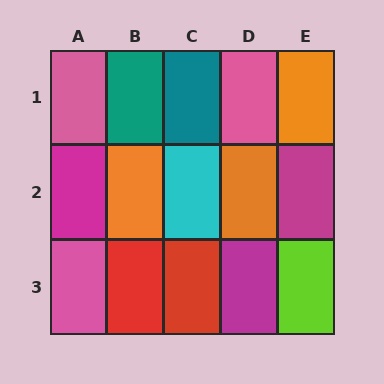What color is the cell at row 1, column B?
Teal.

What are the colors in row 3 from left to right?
Pink, red, red, magenta, lime.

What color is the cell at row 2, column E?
Magenta.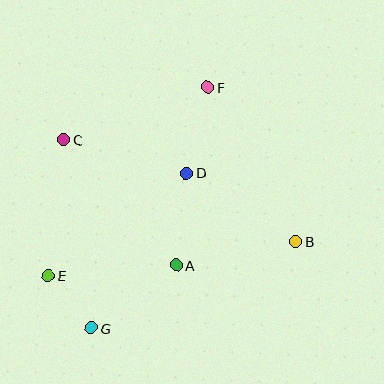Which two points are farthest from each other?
Points F and G are farthest from each other.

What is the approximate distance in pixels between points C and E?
The distance between C and E is approximately 137 pixels.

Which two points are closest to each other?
Points E and G are closest to each other.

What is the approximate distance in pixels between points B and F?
The distance between B and F is approximately 177 pixels.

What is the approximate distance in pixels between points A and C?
The distance between A and C is approximately 169 pixels.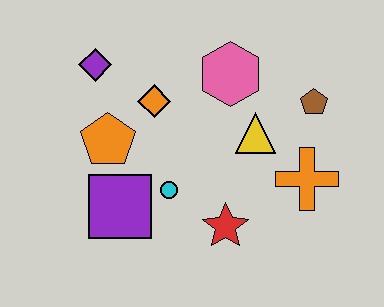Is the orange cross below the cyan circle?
No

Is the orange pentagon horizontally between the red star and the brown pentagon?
No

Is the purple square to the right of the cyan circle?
No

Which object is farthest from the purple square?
The brown pentagon is farthest from the purple square.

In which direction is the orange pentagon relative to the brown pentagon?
The orange pentagon is to the left of the brown pentagon.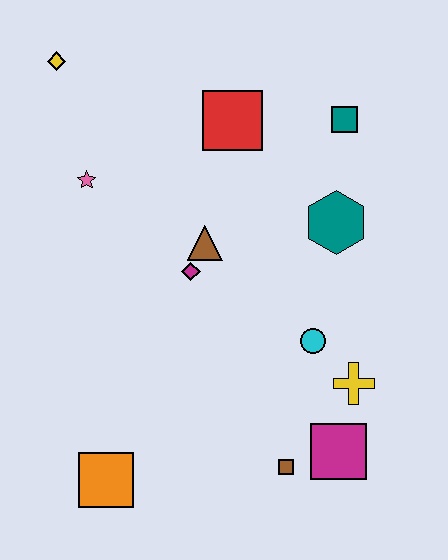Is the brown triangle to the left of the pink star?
No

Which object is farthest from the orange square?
The teal square is farthest from the orange square.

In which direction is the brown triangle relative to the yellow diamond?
The brown triangle is below the yellow diamond.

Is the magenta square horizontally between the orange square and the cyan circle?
No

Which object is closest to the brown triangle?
The magenta diamond is closest to the brown triangle.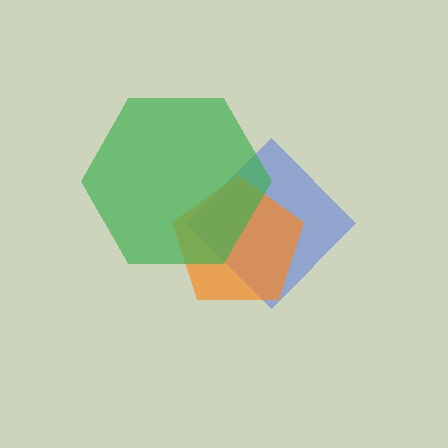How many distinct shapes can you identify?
There are 3 distinct shapes: a blue diamond, an orange pentagon, a green hexagon.